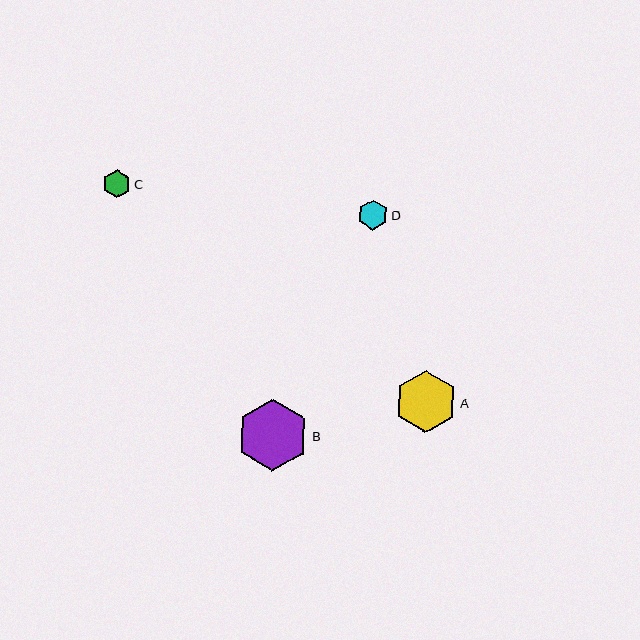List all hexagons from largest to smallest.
From largest to smallest: B, A, D, C.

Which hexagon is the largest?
Hexagon B is the largest with a size of approximately 72 pixels.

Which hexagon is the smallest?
Hexagon C is the smallest with a size of approximately 28 pixels.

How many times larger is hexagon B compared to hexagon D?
Hexagon B is approximately 2.4 times the size of hexagon D.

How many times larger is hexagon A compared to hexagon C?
Hexagon A is approximately 2.3 times the size of hexagon C.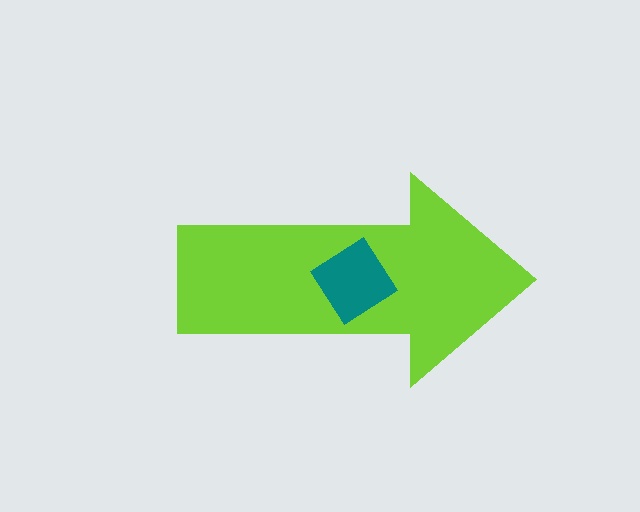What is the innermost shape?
The teal diamond.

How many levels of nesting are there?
2.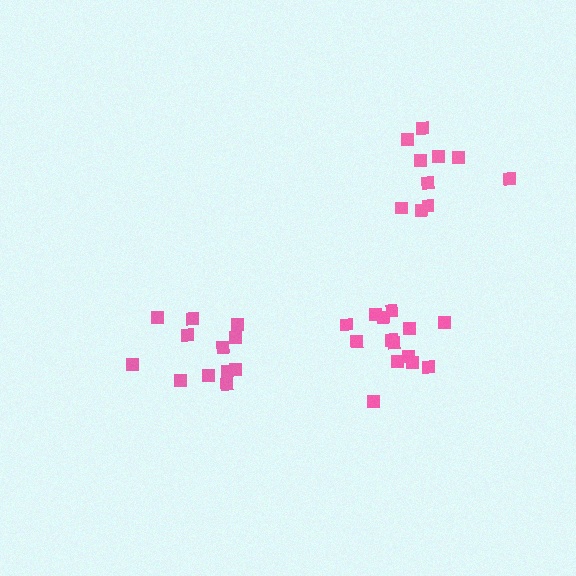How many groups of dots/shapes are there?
There are 3 groups.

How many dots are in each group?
Group 1: 14 dots, Group 2: 12 dots, Group 3: 10 dots (36 total).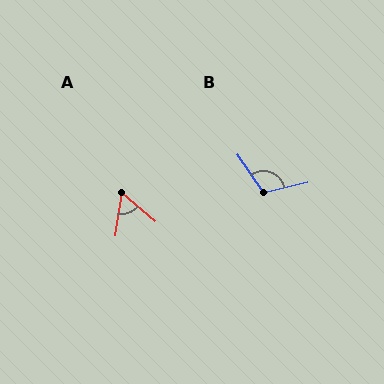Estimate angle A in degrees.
Approximately 58 degrees.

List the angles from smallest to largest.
A (58°), B (112°).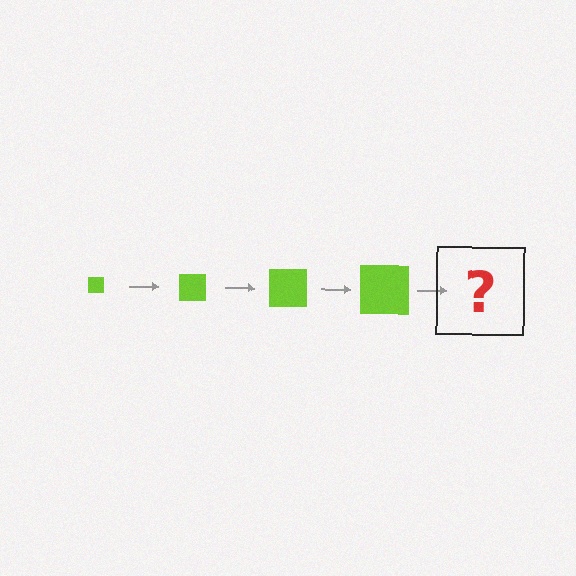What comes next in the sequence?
The next element should be a lime square, larger than the previous one.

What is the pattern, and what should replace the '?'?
The pattern is that the square gets progressively larger each step. The '?' should be a lime square, larger than the previous one.